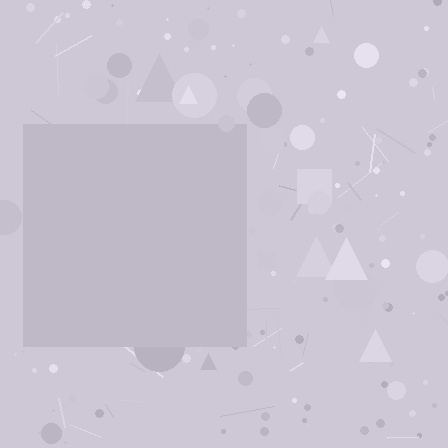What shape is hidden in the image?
A square is hidden in the image.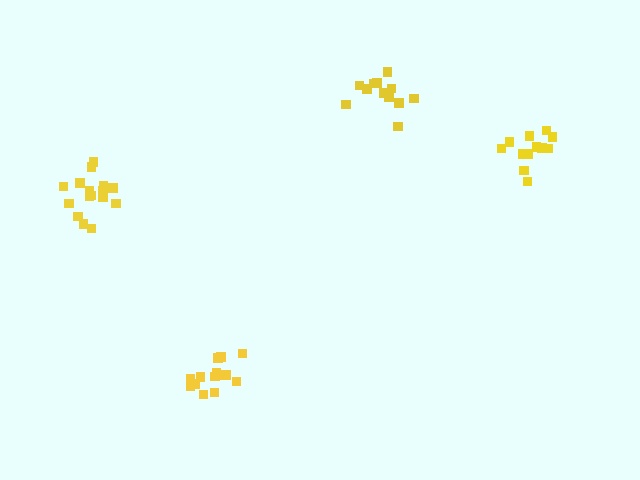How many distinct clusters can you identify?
There are 4 distinct clusters.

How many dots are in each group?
Group 1: 12 dots, Group 2: 12 dots, Group 3: 17 dots, Group 4: 14 dots (55 total).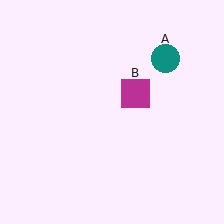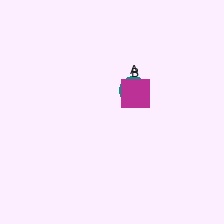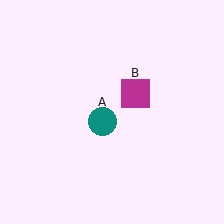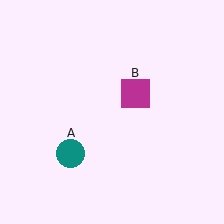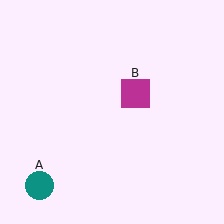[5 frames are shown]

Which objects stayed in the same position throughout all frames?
Magenta square (object B) remained stationary.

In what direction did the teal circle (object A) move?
The teal circle (object A) moved down and to the left.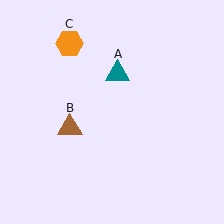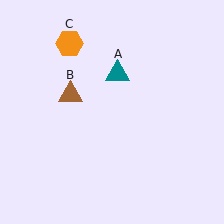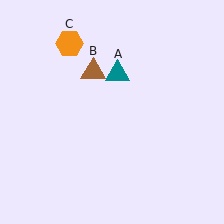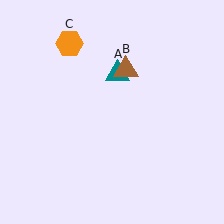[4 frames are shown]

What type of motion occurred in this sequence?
The brown triangle (object B) rotated clockwise around the center of the scene.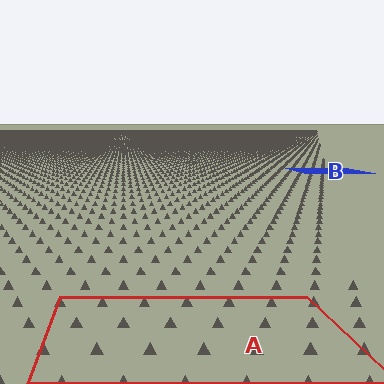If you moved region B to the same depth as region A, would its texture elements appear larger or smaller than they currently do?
They would appear larger. At a closer depth, the same texture elements are projected at a bigger on-screen size.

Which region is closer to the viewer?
Region A is closer. The texture elements there are larger and more spread out.